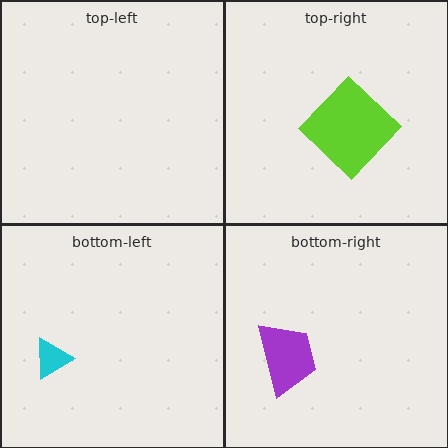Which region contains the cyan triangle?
The bottom-left region.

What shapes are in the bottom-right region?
The purple trapezoid.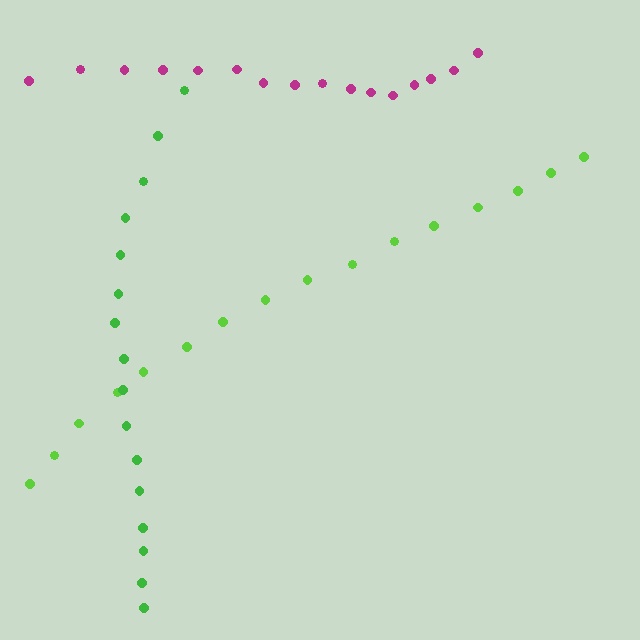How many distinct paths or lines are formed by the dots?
There are 3 distinct paths.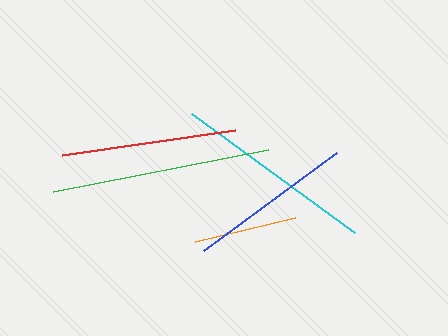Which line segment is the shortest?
The orange line is the shortest at approximately 103 pixels.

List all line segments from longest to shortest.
From longest to shortest: green, cyan, red, blue, orange.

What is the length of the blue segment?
The blue segment is approximately 166 pixels long.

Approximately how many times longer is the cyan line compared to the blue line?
The cyan line is approximately 1.2 times the length of the blue line.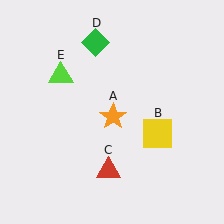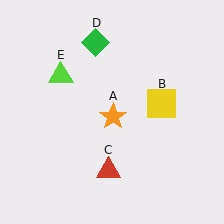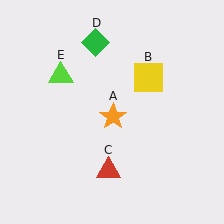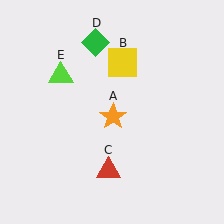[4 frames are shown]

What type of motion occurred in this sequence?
The yellow square (object B) rotated counterclockwise around the center of the scene.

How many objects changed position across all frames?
1 object changed position: yellow square (object B).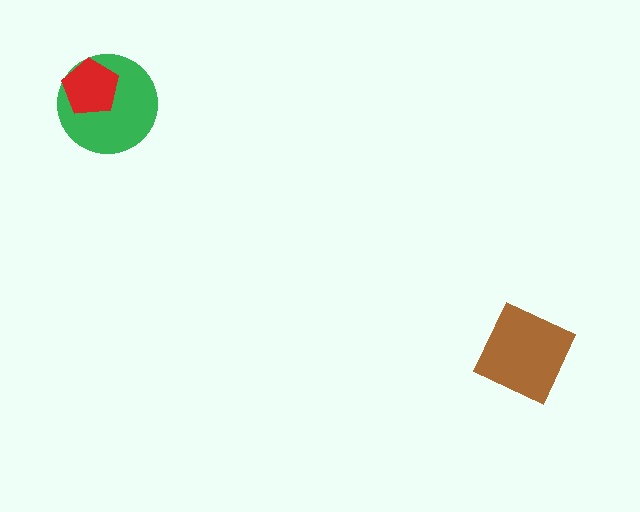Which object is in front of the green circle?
The red pentagon is in front of the green circle.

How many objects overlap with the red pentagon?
1 object overlaps with the red pentagon.